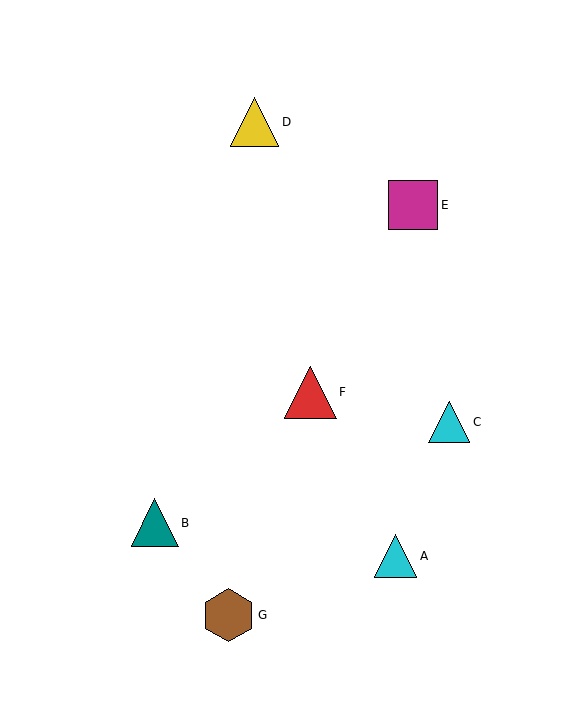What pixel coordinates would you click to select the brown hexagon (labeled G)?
Click at (228, 615) to select the brown hexagon G.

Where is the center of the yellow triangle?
The center of the yellow triangle is at (254, 122).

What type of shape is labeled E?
Shape E is a magenta square.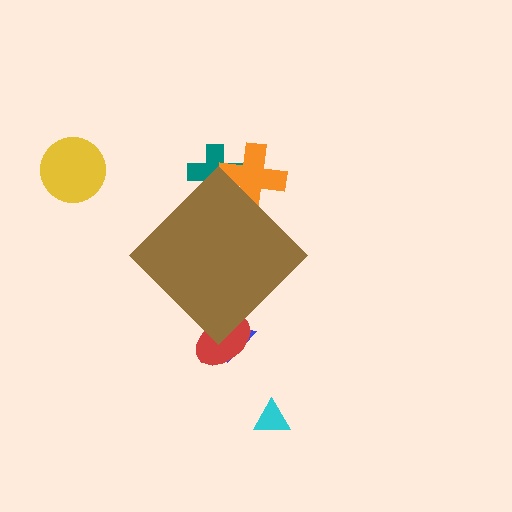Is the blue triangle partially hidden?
Yes, the blue triangle is partially hidden behind the brown diamond.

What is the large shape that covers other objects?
A brown diamond.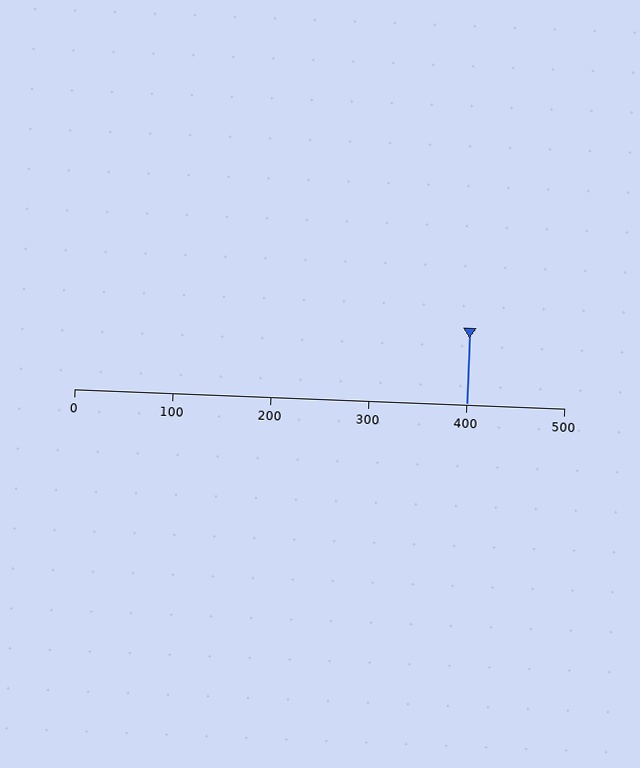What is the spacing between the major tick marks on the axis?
The major ticks are spaced 100 apart.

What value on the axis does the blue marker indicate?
The marker indicates approximately 400.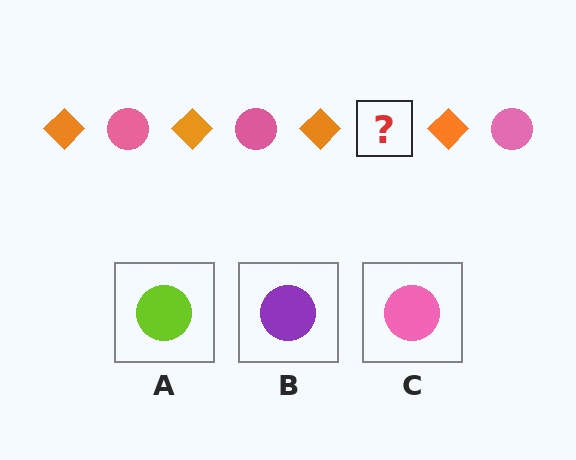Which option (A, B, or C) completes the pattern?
C.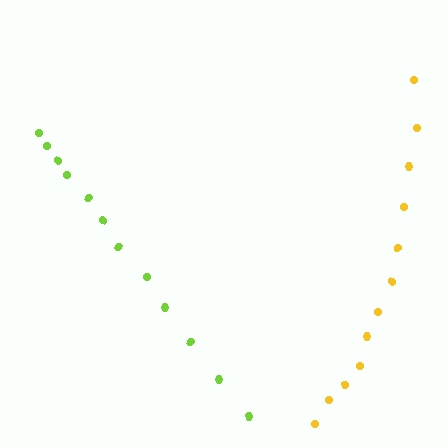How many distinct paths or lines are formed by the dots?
There are 2 distinct paths.